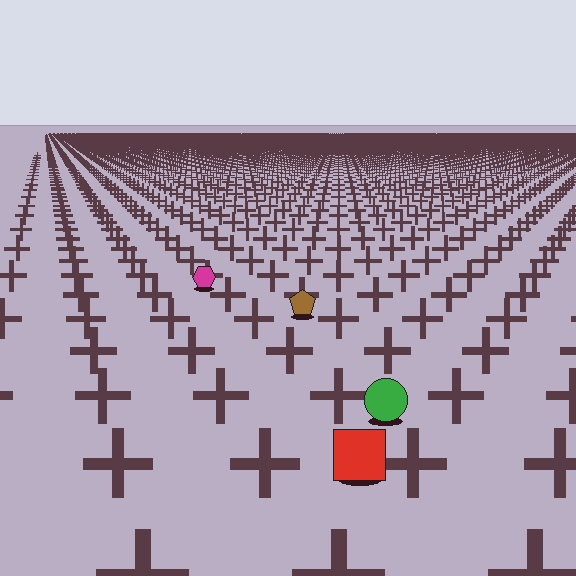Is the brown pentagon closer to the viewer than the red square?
No. The red square is closer — you can tell from the texture gradient: the ground texture is coarser near it.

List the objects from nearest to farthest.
From nearest to farthest: the red square, the green circle, the brown pentagon, the magenta hexagon.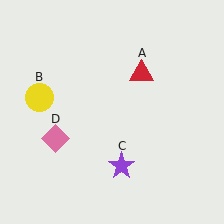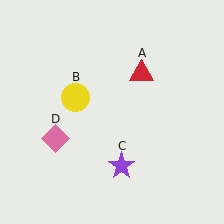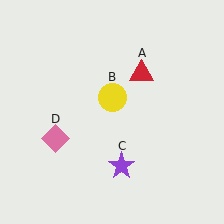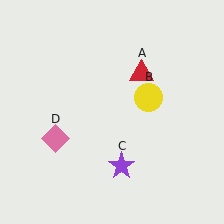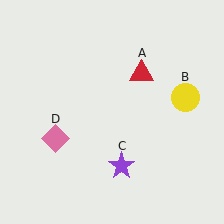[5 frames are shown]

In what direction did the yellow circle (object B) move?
The yellow circle (object B) moved right.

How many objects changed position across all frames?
1 object changed position: yellow circle (object B).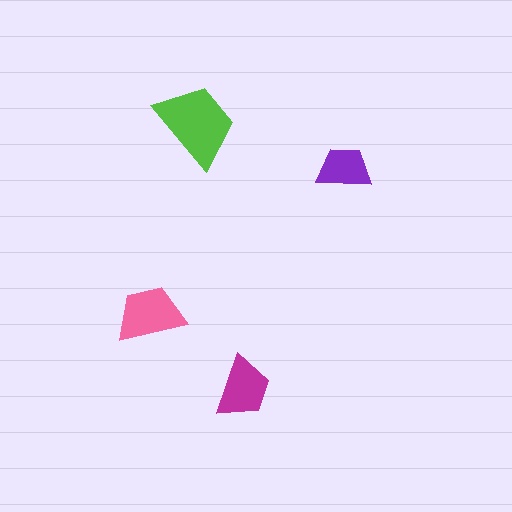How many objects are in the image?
There are 4 objects in the image.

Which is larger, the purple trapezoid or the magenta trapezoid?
The magenta one.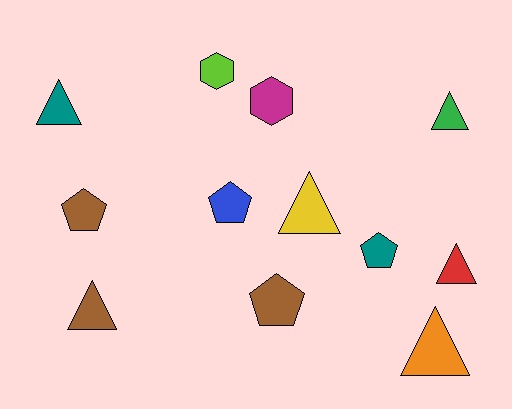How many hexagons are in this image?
There are 2 hexagons.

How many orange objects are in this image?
There is 1 orange object.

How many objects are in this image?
There are 12 objects.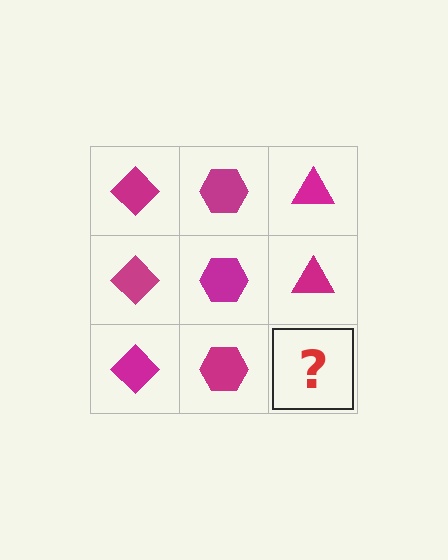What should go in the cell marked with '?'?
The missing cell should contain a magenta triangle.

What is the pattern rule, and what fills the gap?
The rule is that each column has a consistent shape. The gap should be filled with a magenta triangle.